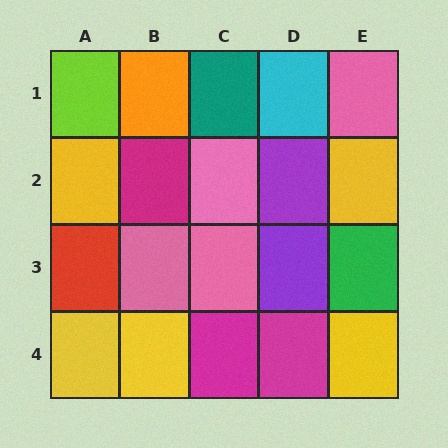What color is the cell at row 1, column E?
Pink.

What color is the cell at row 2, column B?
Magenta.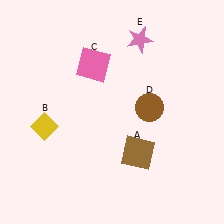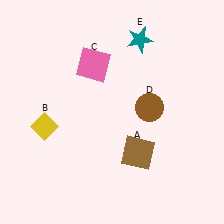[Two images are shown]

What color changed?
The star (E) changed from pink in Image 1 to teal in Image 2.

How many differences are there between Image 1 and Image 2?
There is 1 difference between the two images.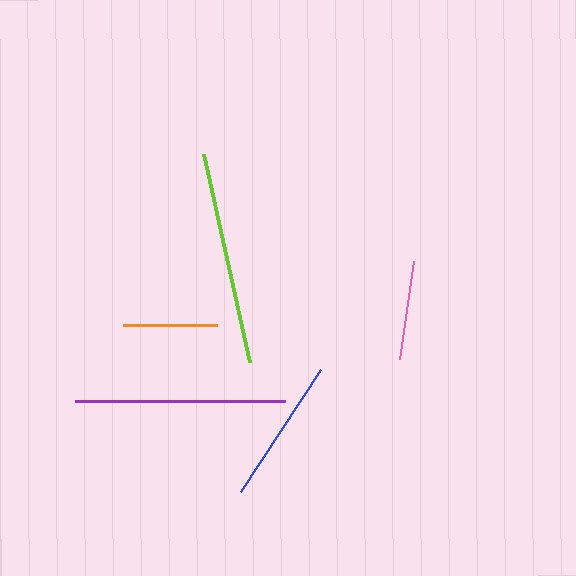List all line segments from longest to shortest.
From longest to shortest: lime, purple, blue, pink, orange.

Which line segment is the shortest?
The orange line is the shortest at approximately 94 pixels.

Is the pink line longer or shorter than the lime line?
The lime line is longer than the pink line.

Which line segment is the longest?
The lime line is the longest at approximately 213 pixels.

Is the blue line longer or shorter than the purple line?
The purple line is longer than the blue line.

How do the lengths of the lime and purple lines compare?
The lime and purple lines are approximately the same length.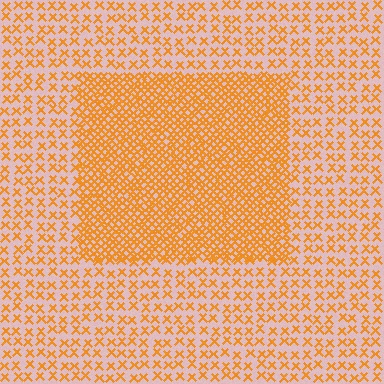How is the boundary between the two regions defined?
The boundary is defined by a change in element density (approximately 2.6x ratio). All elements are the same color, size, and shape.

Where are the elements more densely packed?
The elements are more densely packed inside the rectangle boundary.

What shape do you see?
I see a rectangle.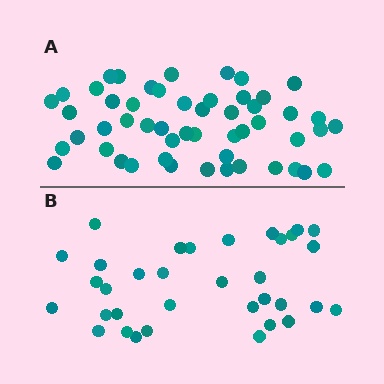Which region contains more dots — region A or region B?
Region A (the top region) has more dots.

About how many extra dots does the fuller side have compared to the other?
Region A has approximately 20 more dots than region B.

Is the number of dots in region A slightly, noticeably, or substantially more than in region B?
Region A has substantially more. The ratio is roughly 1.5 to 1.